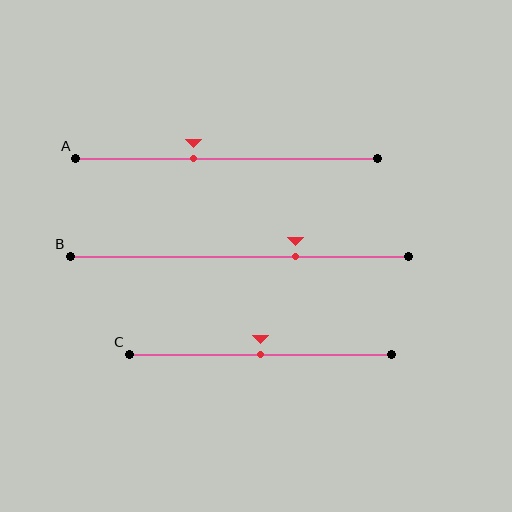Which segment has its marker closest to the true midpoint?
Segment C has its marker closest to the true midpoint.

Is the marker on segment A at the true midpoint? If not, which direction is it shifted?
No, the marker on segment A is shifted to the left by about 11% of the segment length.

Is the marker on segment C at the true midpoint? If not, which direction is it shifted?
Yes, the marker on segment C is at the true midpoint.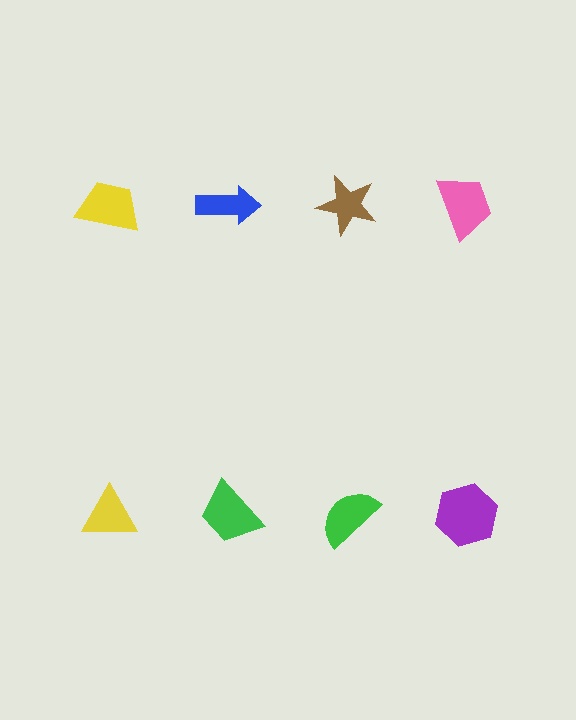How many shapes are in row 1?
4 shapes.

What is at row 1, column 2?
A blue arrow.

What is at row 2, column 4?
A purple hexagon.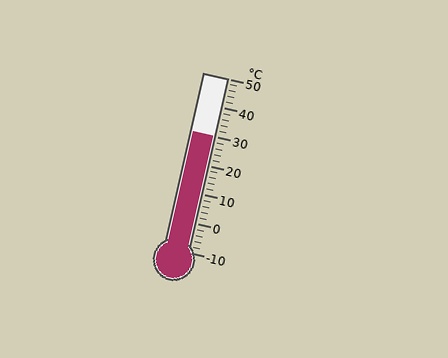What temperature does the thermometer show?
The thermometer shows approximately 30°C.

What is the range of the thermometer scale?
The thermometer scale ranges from -10°C to 50°C.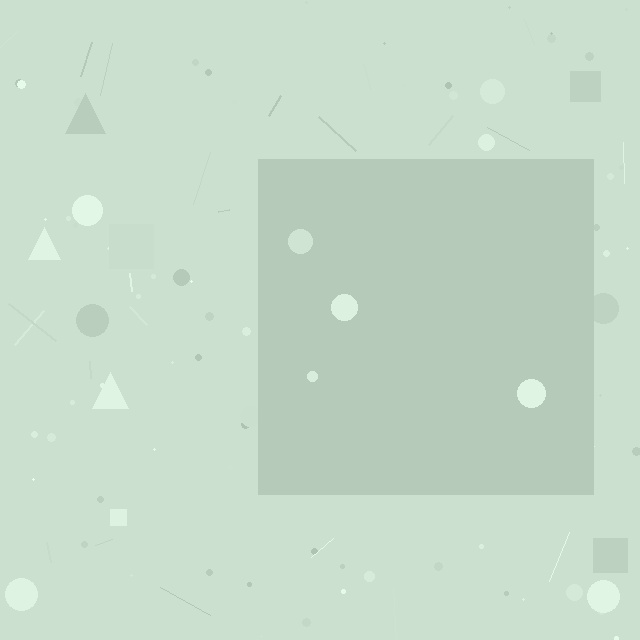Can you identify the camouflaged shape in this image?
The camouflaged shape is a square.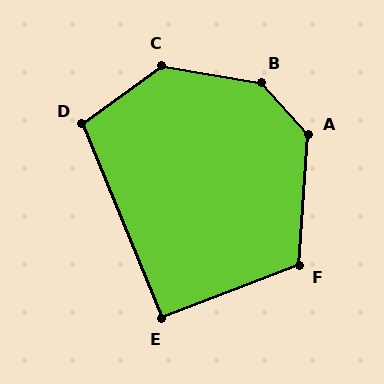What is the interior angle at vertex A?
Approximately 134 degrees (obtuse).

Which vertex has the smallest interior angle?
E, at approximately 91 degrees.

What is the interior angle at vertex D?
Approximately 104 degrees (obtuse).